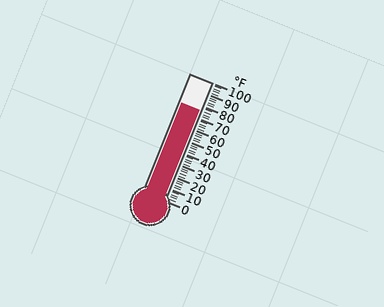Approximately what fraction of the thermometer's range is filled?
The thermometer is filled to approximately 75% of its range.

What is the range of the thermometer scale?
The thermometer scale ranges from 0°F to 100°F.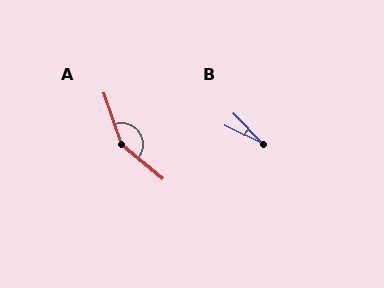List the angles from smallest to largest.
B (21°), A (148°).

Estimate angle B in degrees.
Approximately 21 degrees.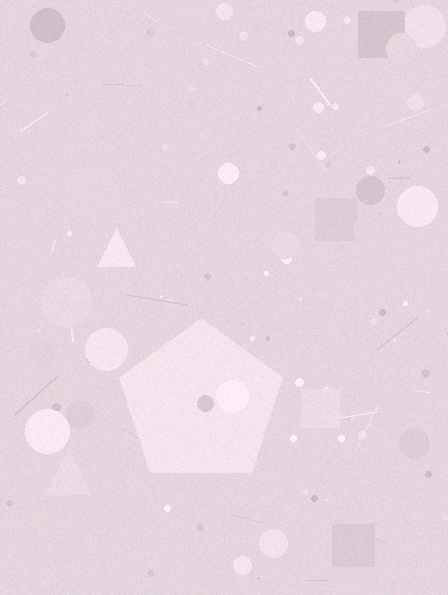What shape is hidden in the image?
A pentagon is hidden in the image.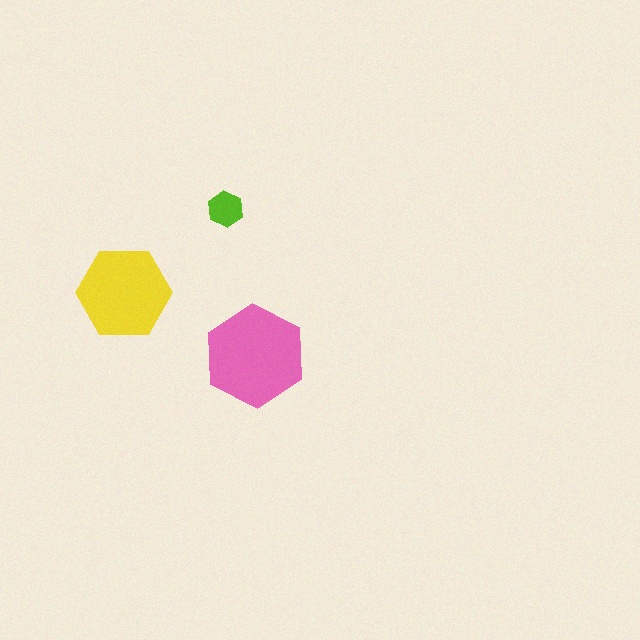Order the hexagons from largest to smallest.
the pink one, the yellow one, the lime one.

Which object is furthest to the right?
The pink hexagon is rightmost.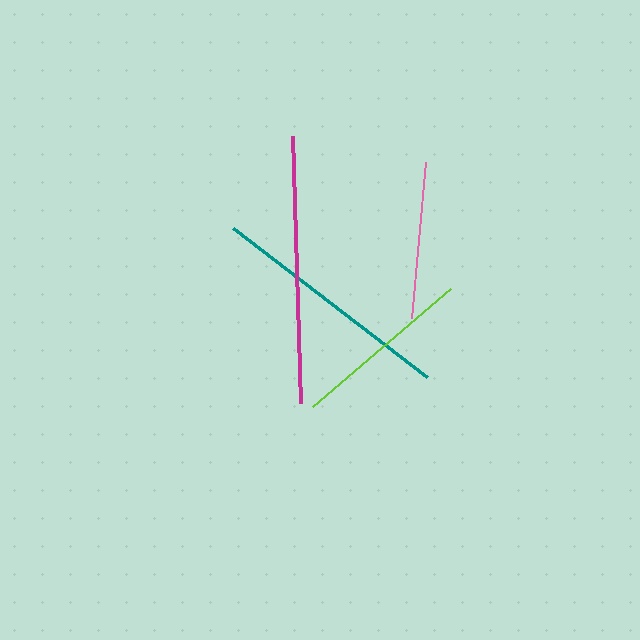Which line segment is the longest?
The magenta line is the longest at approximately 267 pixels.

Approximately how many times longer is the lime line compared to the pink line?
The lime line is approximately 1.2 times the length of the pink line.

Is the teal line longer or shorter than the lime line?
The teal line is longer than the lime line.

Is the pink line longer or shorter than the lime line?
The lime line is longer than the pink line.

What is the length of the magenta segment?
The magenta segment is approximately 267 pixels long.